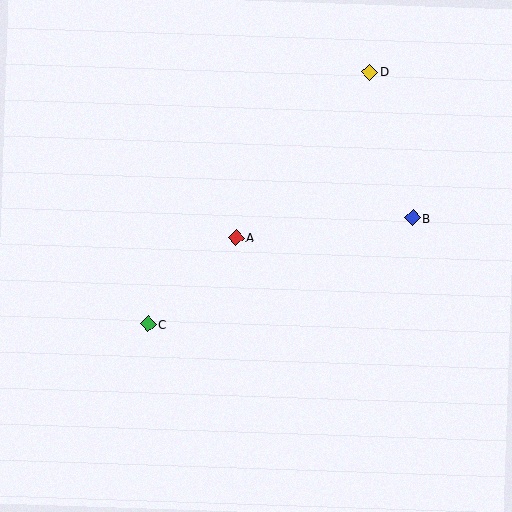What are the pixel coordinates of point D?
Point D is at (370, 72).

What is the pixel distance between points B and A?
The distance between B and A is 178 pixels.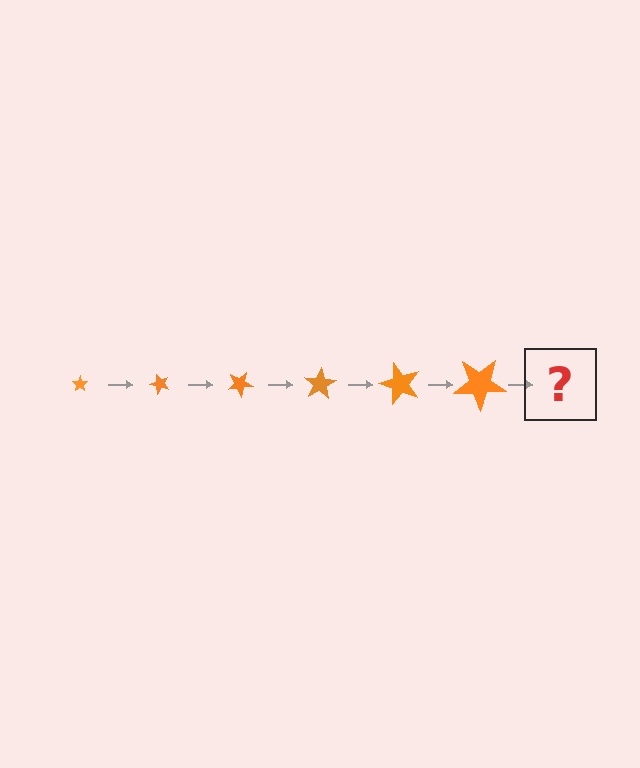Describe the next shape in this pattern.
It should be a star, larger than the previous one and rotated 300 degrees from the start.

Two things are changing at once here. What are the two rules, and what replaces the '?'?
The two rules are that the star grows larger each step and it rotates 50 degrees each step. The '?' should be a star, larger than the previous one and rotated 300 degrees from the start.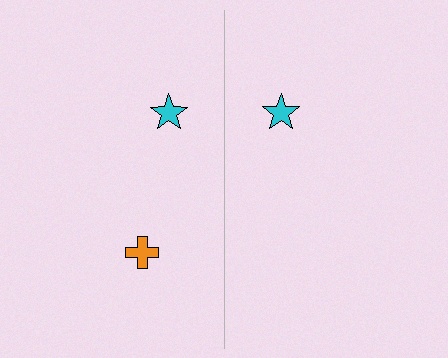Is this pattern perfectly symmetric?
No, the pattern is not perfectly symmetric. A orange cross is missing from the right side.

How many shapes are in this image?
There are 3 shapes in this image.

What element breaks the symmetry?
A orange cross is missing from the right side.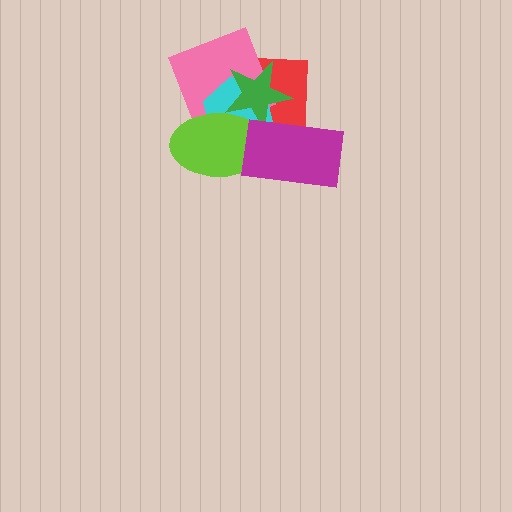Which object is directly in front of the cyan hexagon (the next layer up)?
The green star is directly in front of the cyan hexagon.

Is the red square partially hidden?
Yes, it is partially covered by another shape.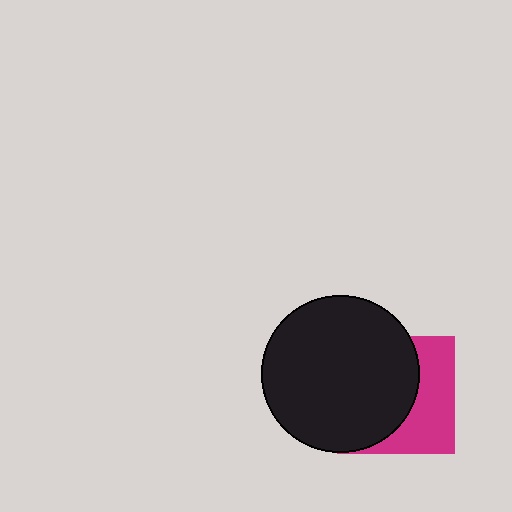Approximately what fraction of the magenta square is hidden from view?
Roughly 59% of the magenta square is hidden behind the black circle.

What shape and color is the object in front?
The object in front is a black circle.